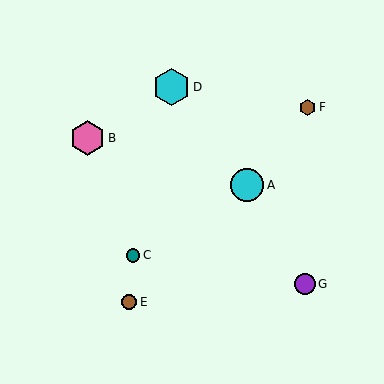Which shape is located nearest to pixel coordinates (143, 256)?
The teal circle (labeled C) at (133, 255) is nearest to that location.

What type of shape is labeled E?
Shape E is a brown circle.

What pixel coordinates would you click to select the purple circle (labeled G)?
Click at (305, 284) to select the purple circle G.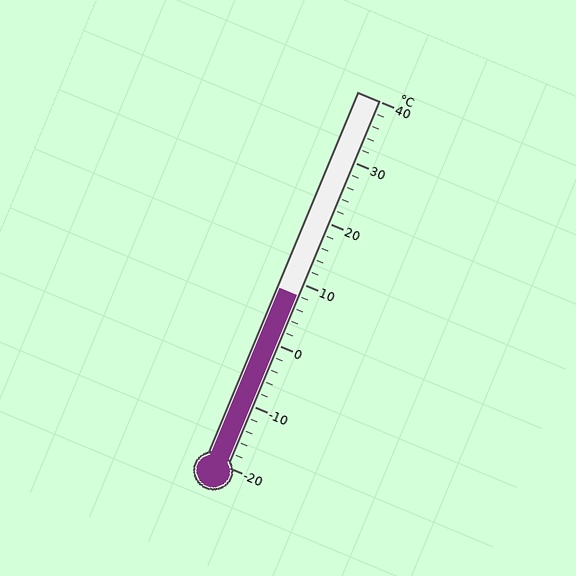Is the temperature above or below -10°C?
The temperature is above -10°C.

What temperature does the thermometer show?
The thermometer shows approximately 8°C.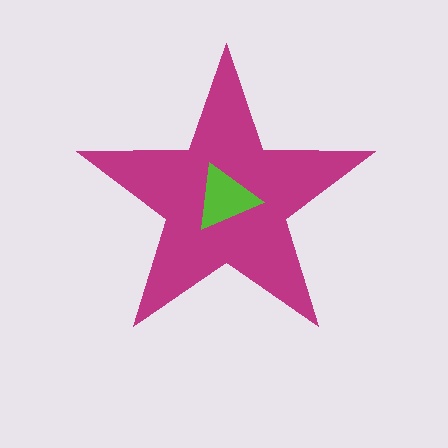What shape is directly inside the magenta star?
The lime triangle.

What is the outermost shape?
The magenta star.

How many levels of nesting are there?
2.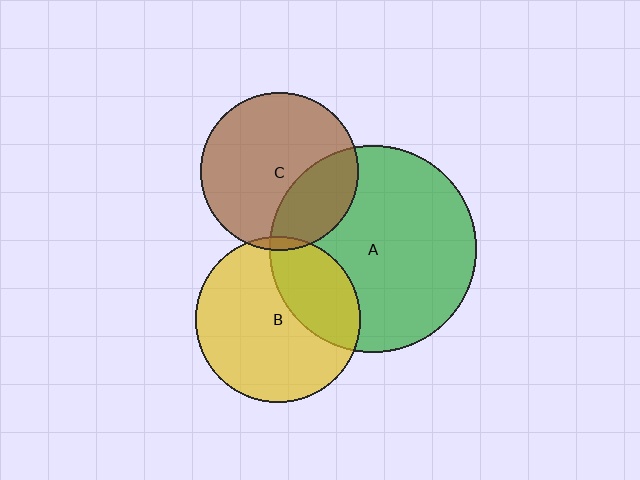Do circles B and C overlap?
Yes.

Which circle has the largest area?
Circle A (green).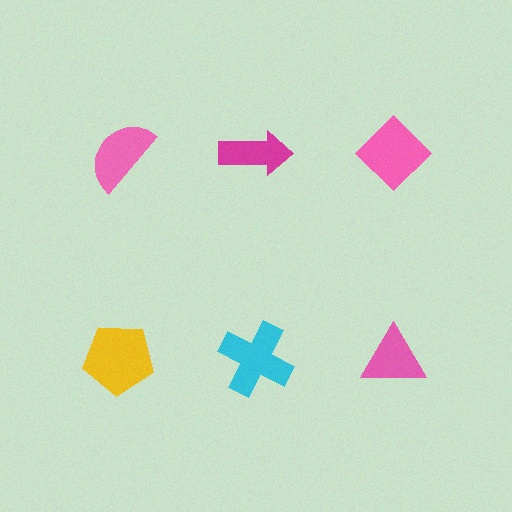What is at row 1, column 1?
A pink semicircle.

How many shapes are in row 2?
3 shapes.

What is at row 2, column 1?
A yellow pentagon.